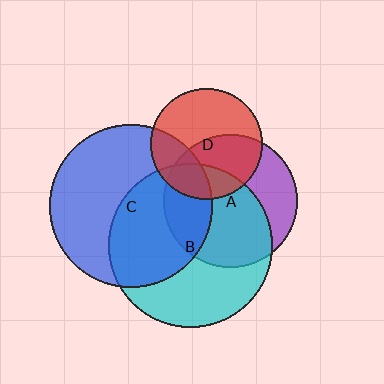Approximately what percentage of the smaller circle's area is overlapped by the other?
Approximately 45%.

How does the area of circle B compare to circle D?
Approximately 2.2 times.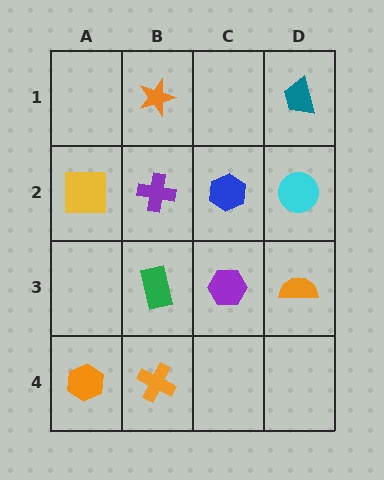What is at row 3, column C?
A purple hexagon.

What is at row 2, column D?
A cyan circle.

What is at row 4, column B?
An orange cross.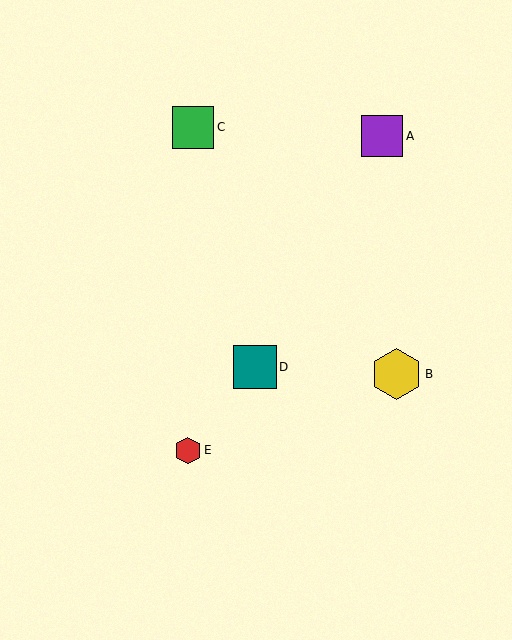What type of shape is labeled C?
Shape C is a green square.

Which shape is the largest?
The yellow hexagon (labeled B) is the largest.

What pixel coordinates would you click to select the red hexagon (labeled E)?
Click at (188, 450) to select the red hexagon E.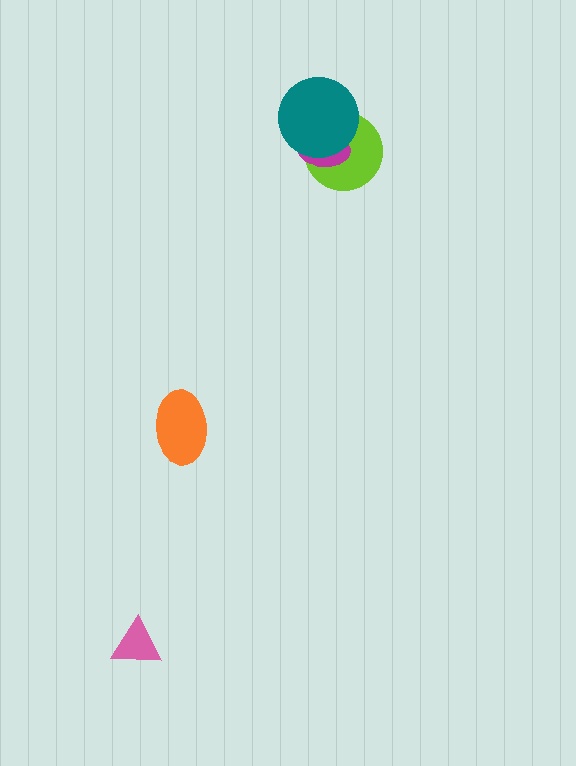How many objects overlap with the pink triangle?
0 objects overlap with the pink triangle.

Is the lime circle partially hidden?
Yes, it is partially covered by another shape.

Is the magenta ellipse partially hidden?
Yes, it is partially covered by another shape.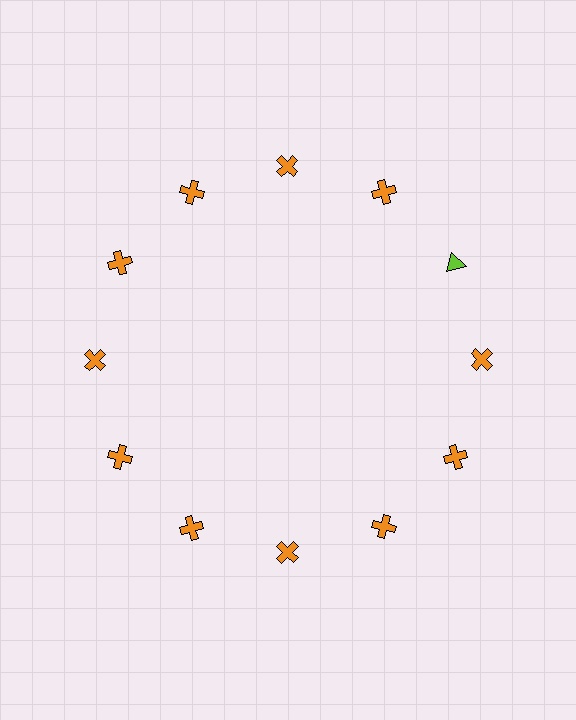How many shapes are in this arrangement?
There are 12 shapes arranged in a ring pattern.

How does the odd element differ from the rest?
It differs in both color (lime instead of orange) and shape (triangle instead of cross).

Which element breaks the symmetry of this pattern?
The lime triangle at roughly the 2 o'clock position breaks the symmetry. All other shapes are orange crosses.